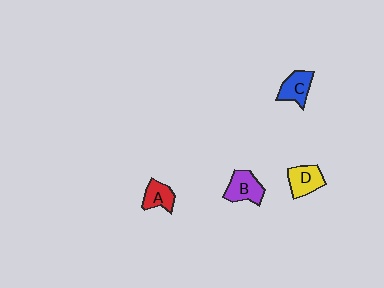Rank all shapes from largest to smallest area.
From largest to smallest: B (purple), D (yellow), C (blue), A (red).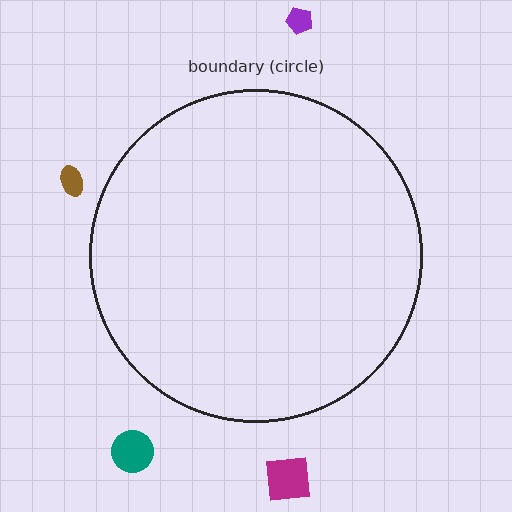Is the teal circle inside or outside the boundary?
Outside.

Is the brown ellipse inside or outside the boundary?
Outside.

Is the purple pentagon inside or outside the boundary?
Outside.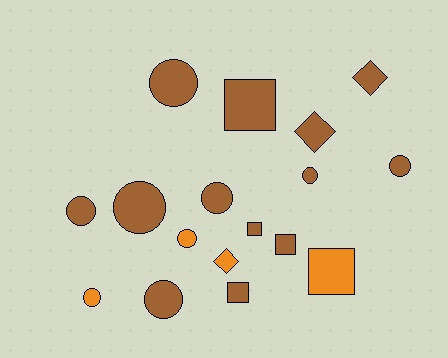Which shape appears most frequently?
Circle, with 9 objects.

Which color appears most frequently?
Brown, with 13 objects.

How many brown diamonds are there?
There are 2 brown diamonds.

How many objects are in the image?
There are 17 objects.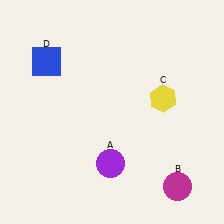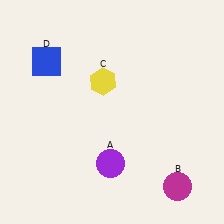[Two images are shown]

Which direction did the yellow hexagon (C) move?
The yellow hexagon (C) moved left.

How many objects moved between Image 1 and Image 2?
1 object moved between the two images.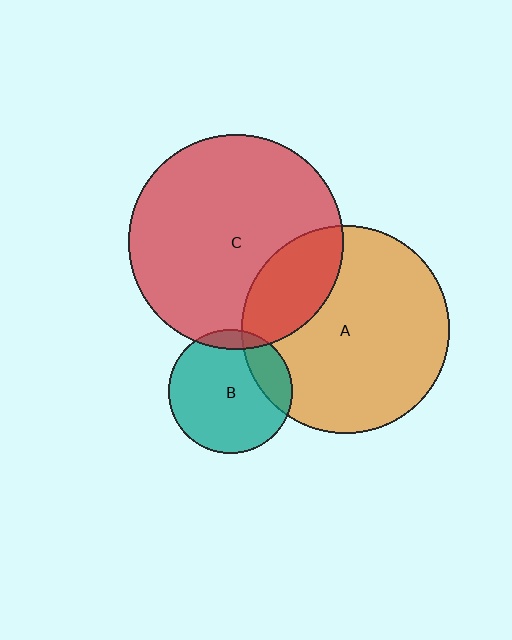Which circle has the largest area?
Circle C (red).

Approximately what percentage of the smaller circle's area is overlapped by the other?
Approximately 10%.